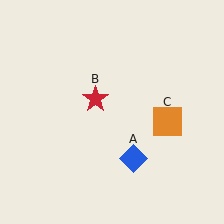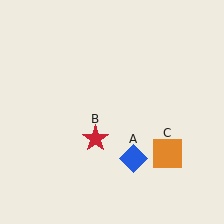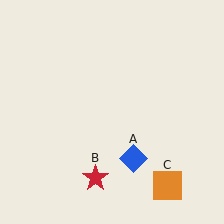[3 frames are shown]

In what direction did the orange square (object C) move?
The orange square (object C) moved down.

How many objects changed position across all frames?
2 objects changed position: red star (object B), orange square (object C).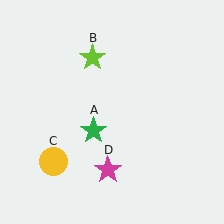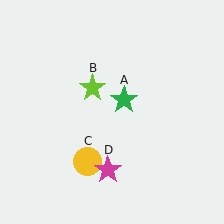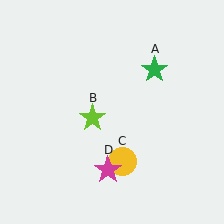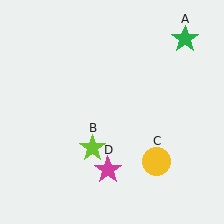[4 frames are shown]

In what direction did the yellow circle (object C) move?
The yellow circle (object C) moved right.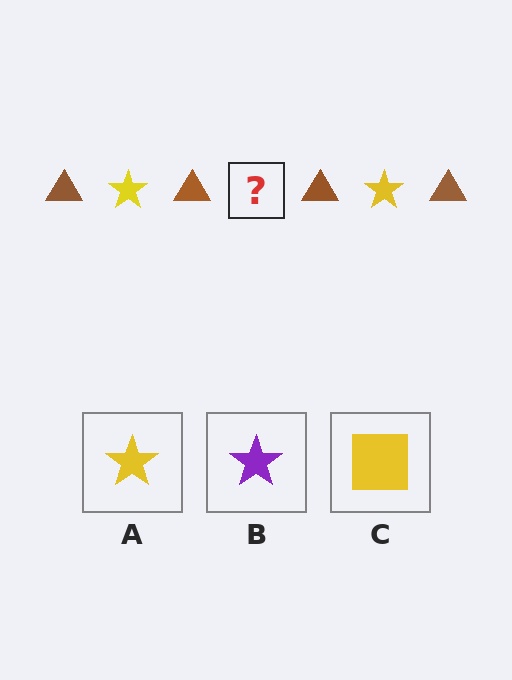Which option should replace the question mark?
Option A.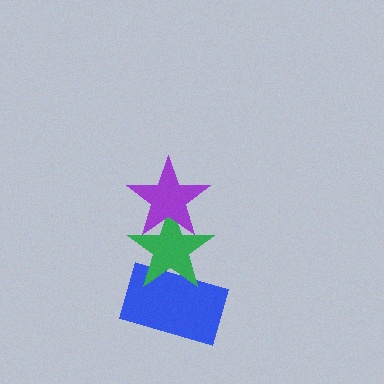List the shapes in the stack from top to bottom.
From top to bottom: the purple star, the green star, the blue rectangle.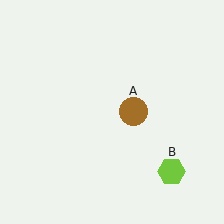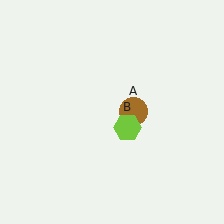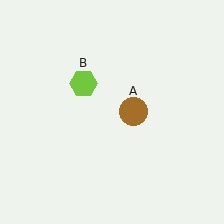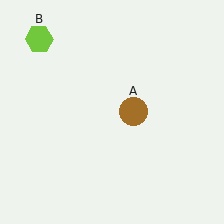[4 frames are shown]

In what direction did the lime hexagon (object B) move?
The lime hexagon (object B) moved up and to the left.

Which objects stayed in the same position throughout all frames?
Brown circle (object A) remained stationary.